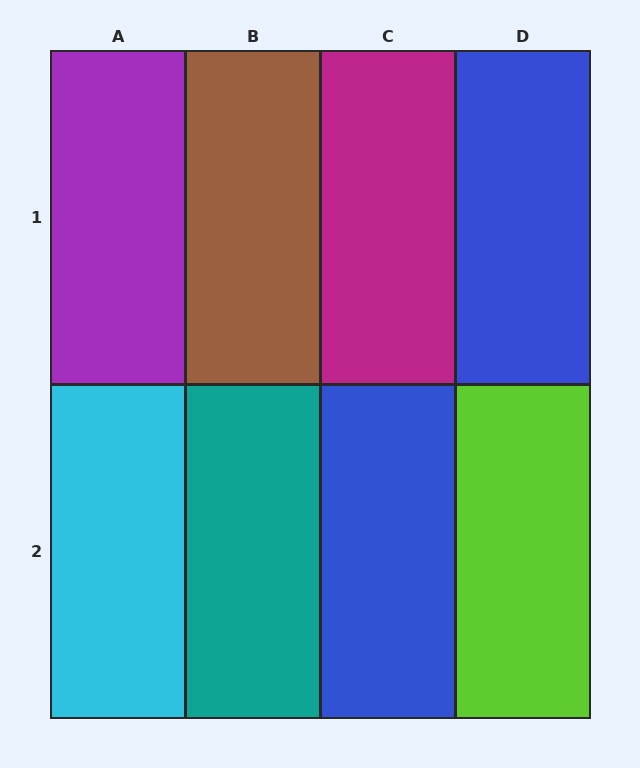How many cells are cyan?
1 cell is cyan.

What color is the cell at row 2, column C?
Blue.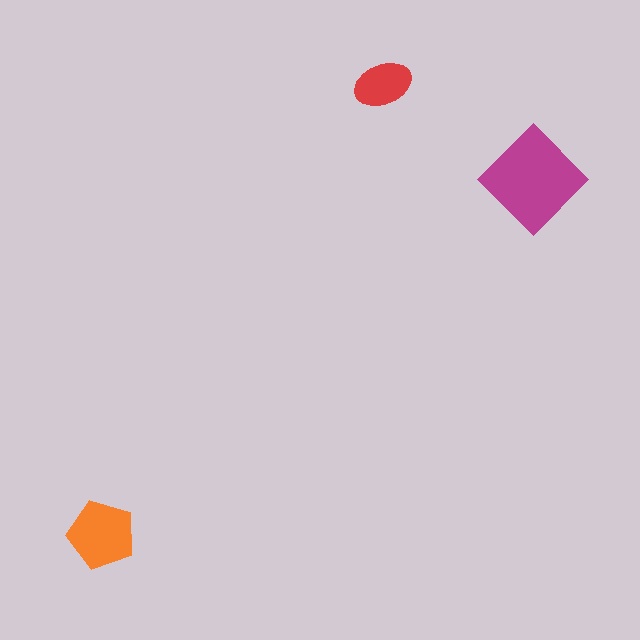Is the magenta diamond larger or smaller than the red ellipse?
Larger.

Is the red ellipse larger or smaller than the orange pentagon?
Smaller.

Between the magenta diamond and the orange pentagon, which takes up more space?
The magenta diamond.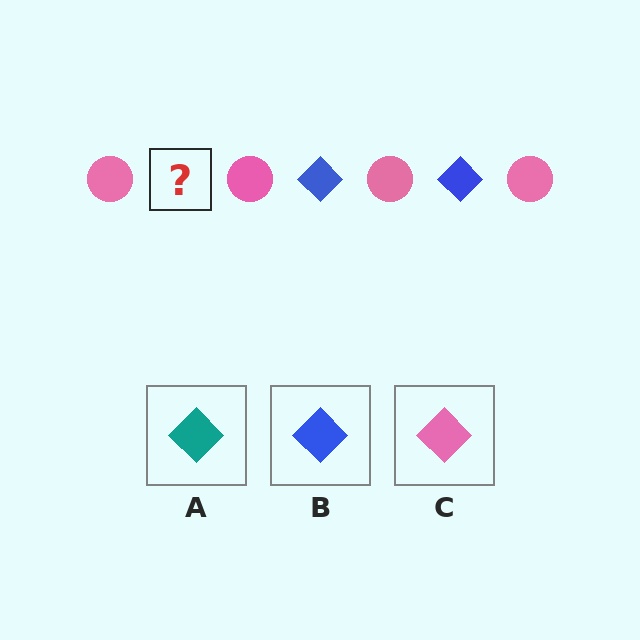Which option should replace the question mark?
Option B.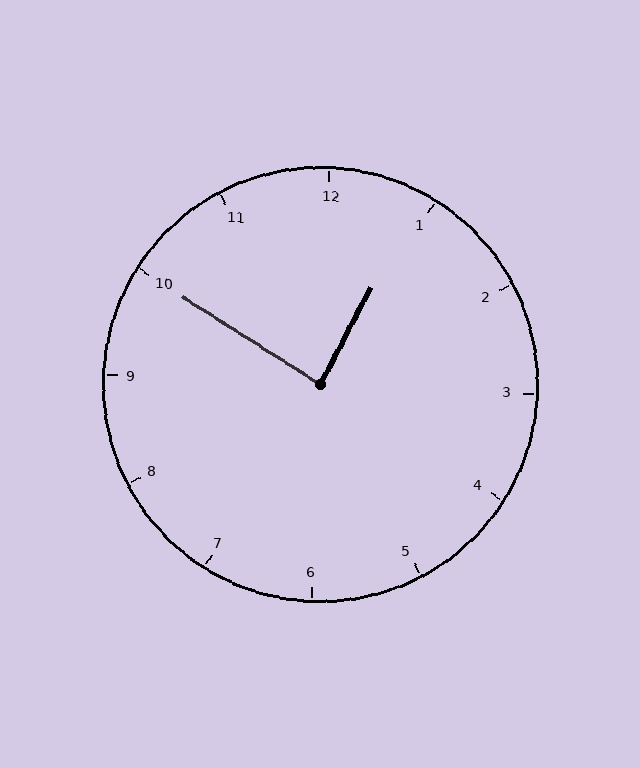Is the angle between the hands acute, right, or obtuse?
It is right.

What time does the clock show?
12:50.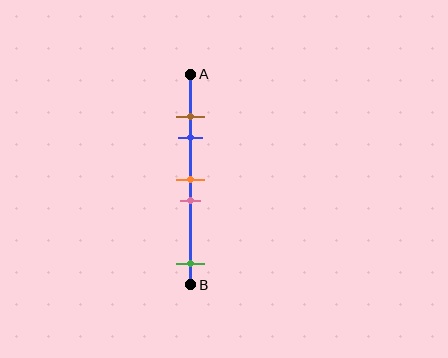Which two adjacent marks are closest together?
The brown and blue marks are the closest adjacent pair.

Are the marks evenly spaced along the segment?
No, the marks are not evenly spaced.